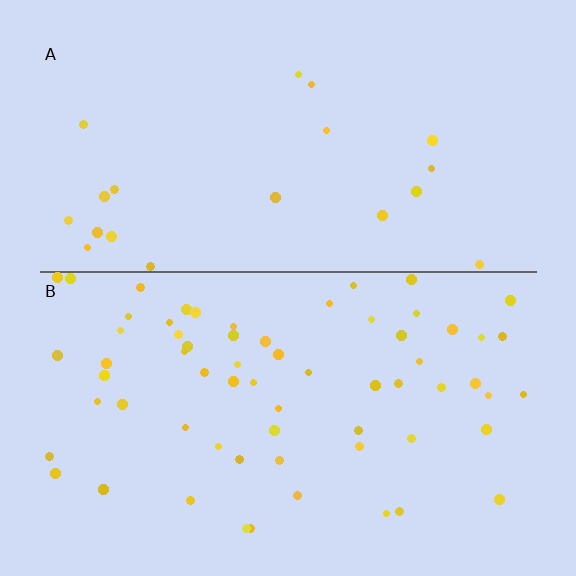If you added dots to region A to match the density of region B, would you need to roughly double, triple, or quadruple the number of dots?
Approximately triple.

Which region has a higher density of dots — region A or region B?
B (the bottom).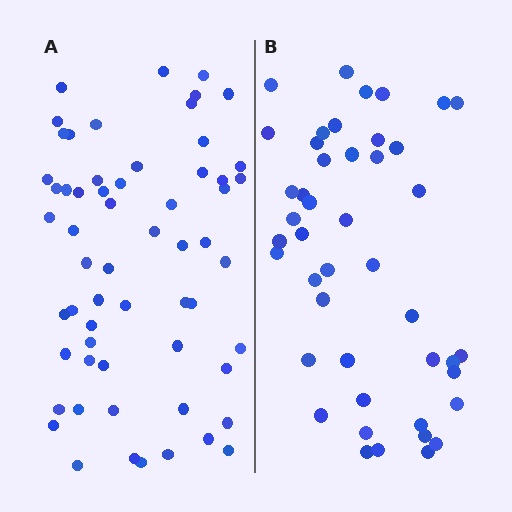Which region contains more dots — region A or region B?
Region A (the left region) has more dots.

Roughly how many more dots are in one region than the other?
Region A has approximately 15 more dots than region B.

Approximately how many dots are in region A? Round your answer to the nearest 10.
About 60 dots.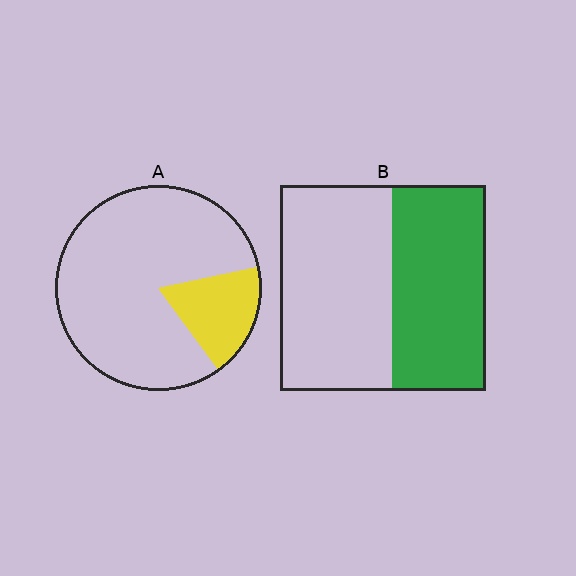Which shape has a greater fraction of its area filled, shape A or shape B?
Shape B.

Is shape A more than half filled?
No.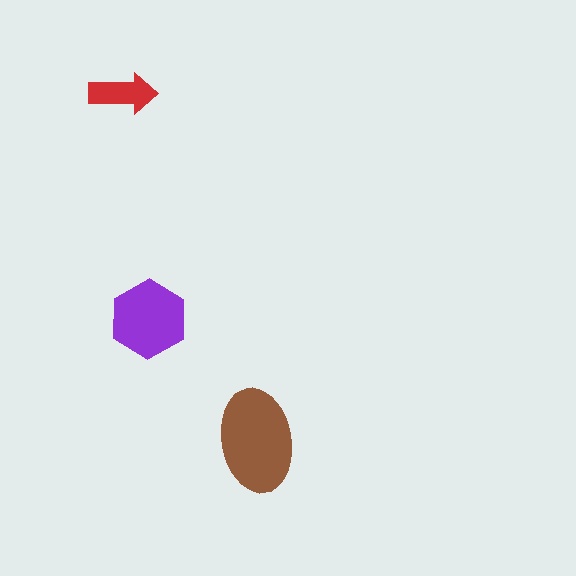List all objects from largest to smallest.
The brown ellipse, the purple hexagon, the red arrow.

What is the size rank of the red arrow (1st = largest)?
3rd.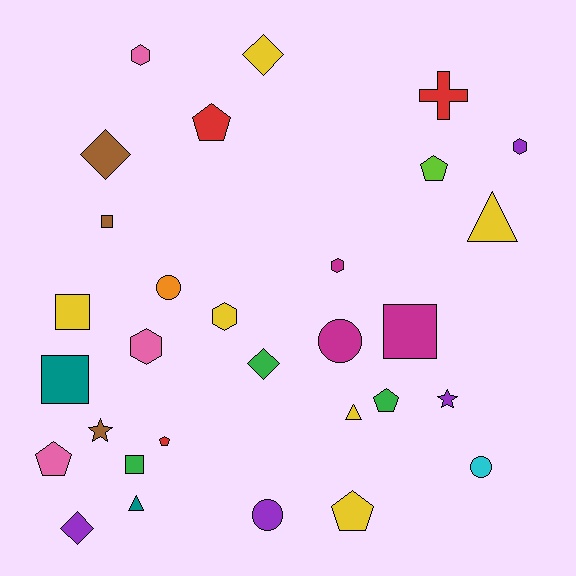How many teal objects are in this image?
There are 2 teal objects.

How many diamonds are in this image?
There are 4 diamonds.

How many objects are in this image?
There are 30 objects.